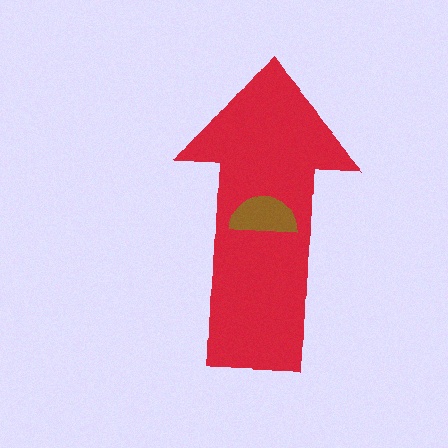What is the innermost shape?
The brown semicircle.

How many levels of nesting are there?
2.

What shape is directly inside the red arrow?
The brown semicircle.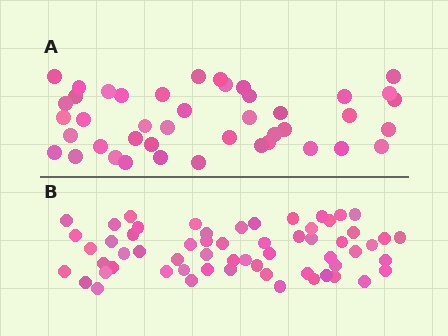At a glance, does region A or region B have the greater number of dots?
Region B (the bottom region) has more dots.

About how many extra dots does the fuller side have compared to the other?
Region B has approximately 15 more dots than region A.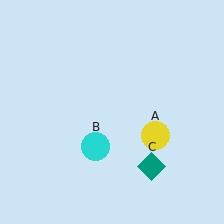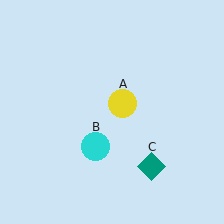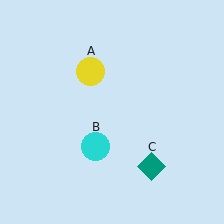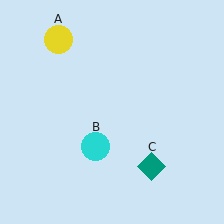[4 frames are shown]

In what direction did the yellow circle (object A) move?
The yellow circle (object A) moved up and to the left.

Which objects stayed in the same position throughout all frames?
Cyan circle (object B) and teal diamond (object C) remained stationary.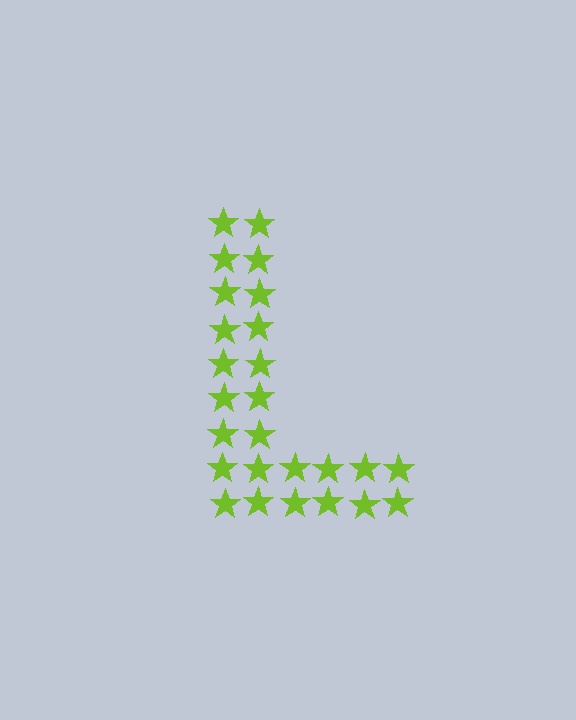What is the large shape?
The large shape is the letter L.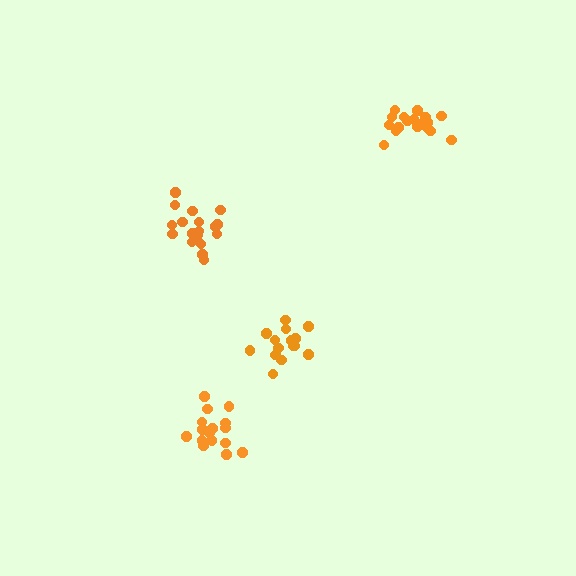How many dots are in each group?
Group 1: 18 dots, Group 2: 15 dots, Group 3: 19 dots, Group 4: 18 dots (70 total).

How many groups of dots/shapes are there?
There are 4 groups.